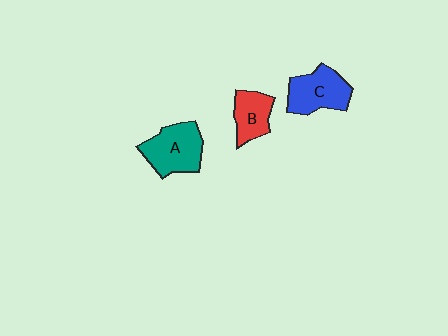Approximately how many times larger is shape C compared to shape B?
Approximately 1.4 times.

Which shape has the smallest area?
Shape B (red).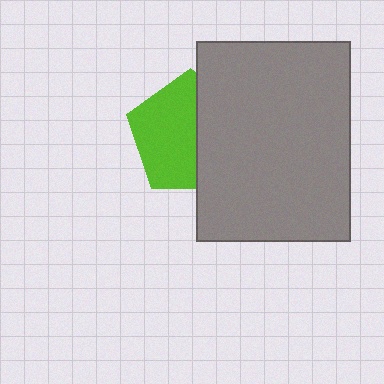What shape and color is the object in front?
The object in front is a gray rectangle.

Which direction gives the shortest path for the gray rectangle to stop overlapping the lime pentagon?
Moving right gives the shortest separation.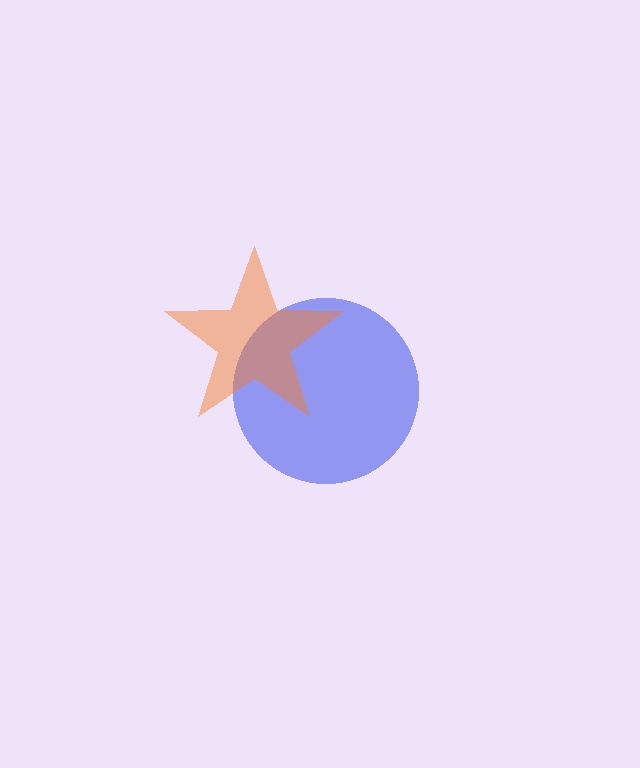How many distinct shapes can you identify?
There are 2 distinct shapes: a blue circle, an orange star.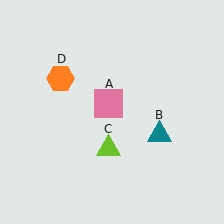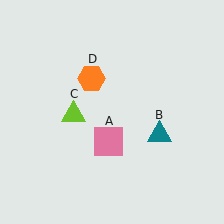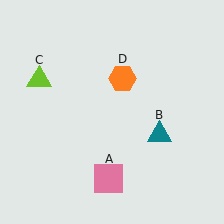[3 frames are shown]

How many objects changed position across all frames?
3 objects changed position: pink square (object A), lime triangle (object C), orange hexagon (object D).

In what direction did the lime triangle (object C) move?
The lime triangle (object C) moved up and to the left.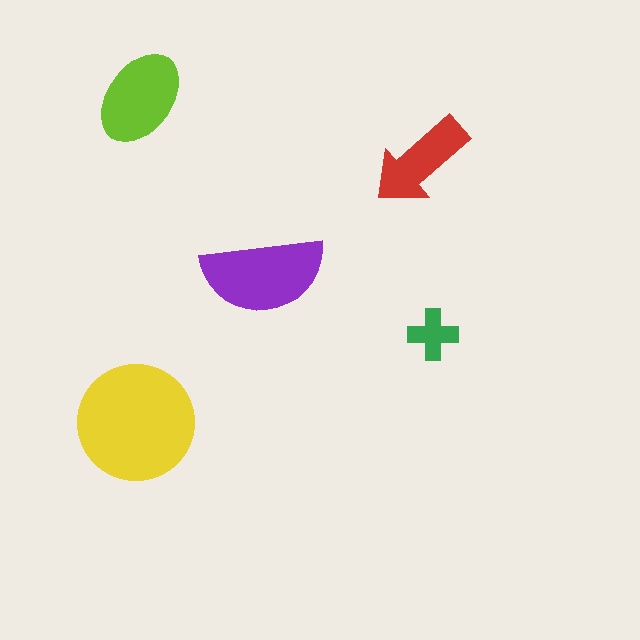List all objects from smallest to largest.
The green cross, the red arrow, the lime ellipse, the purple semicircle, the yellow circle.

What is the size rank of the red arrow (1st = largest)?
4th.